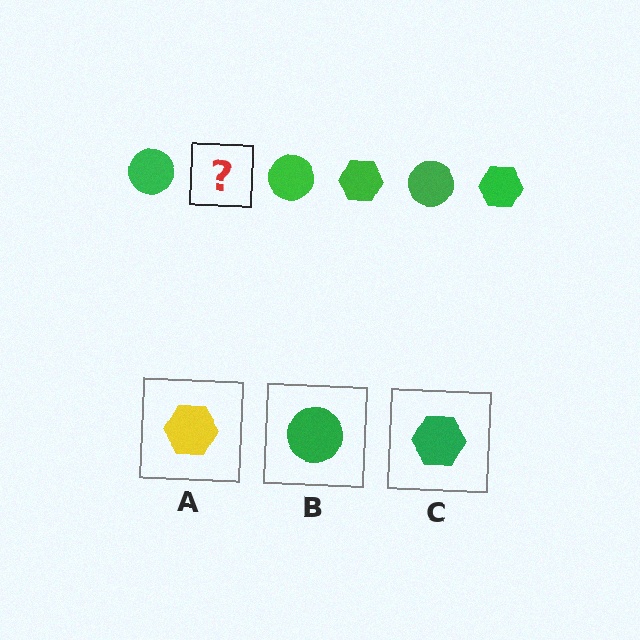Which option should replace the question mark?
Option C.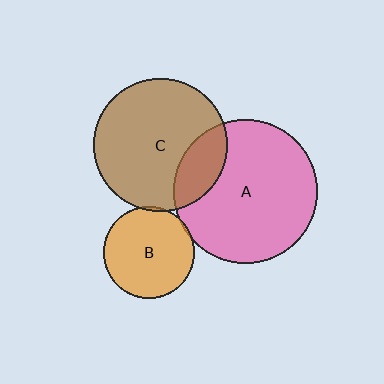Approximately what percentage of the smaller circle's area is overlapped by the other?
Approximately 5%.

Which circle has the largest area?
Circle A (pink).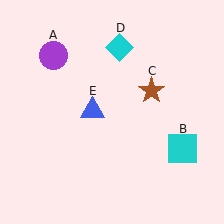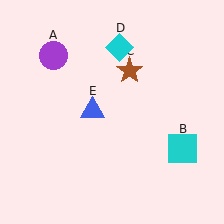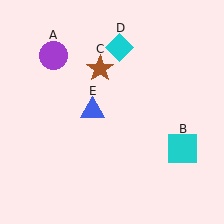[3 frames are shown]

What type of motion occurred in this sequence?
The brown star (object C) rotated counterclockwise around the center of the scene.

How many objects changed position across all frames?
1 object changed position: brown star (object C).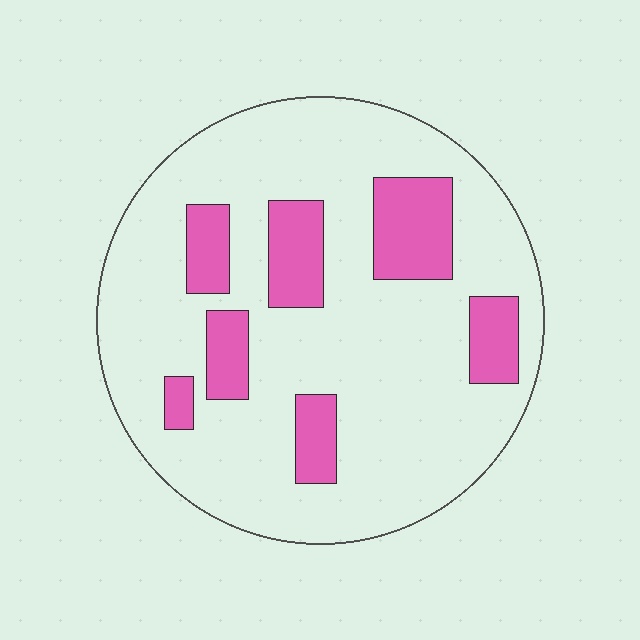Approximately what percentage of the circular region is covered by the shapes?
Approximately 20%.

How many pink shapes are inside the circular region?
7.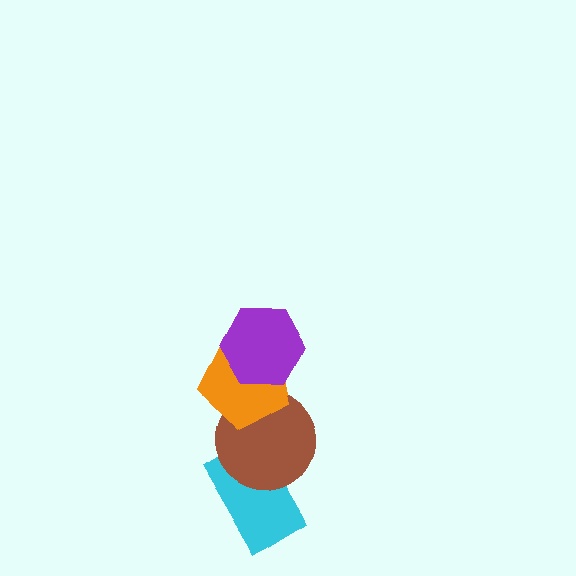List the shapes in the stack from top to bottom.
From top to bottom: the purple hexagon, the orange pentagon, the brown circle, the cyan rectangle.